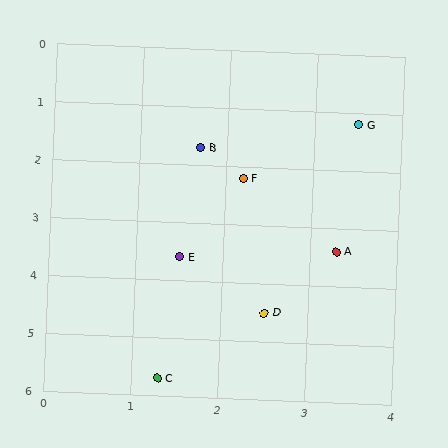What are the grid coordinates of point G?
Point G is at approximately (3.5, 1.2).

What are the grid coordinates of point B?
Point B is at approximately (1.7, 1.7).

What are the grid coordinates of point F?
Point F is at approximately (2.2, 2.2).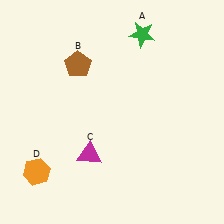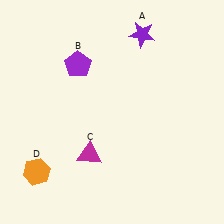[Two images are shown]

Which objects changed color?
A changed from green to purple. B changed from brown to purple.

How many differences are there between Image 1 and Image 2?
There are 2 differences between the two images.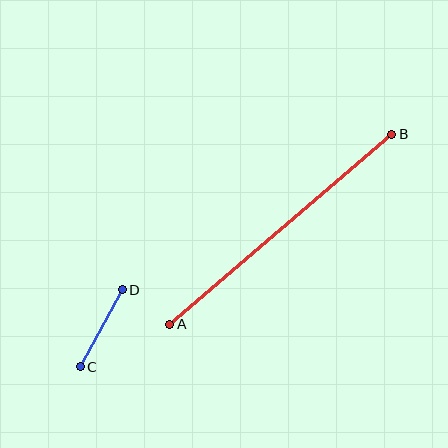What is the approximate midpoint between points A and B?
The midpoint is at approximately (281, 229) pixels.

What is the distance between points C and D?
The distance is approximately 88 pixels.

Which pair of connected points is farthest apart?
Points A and B are farthest apart.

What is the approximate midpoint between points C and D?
The midpoint is at approximately (101, 328) pixels.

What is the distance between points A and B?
The distance is approximately 292 pixels.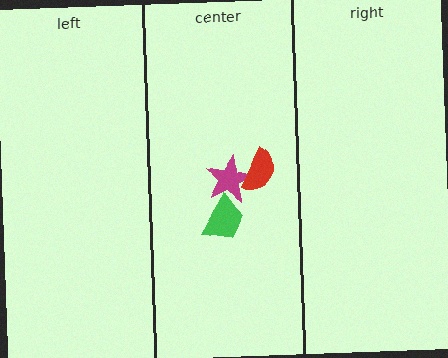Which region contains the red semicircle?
The center region.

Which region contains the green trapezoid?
The center region.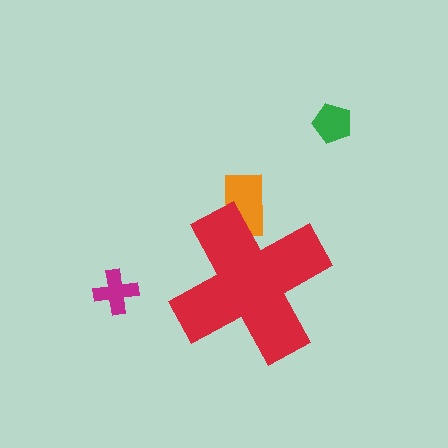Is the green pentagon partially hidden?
No, the green pentagon is fully visible.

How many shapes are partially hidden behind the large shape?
1 shape is partially hidden.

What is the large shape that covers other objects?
A red cross.